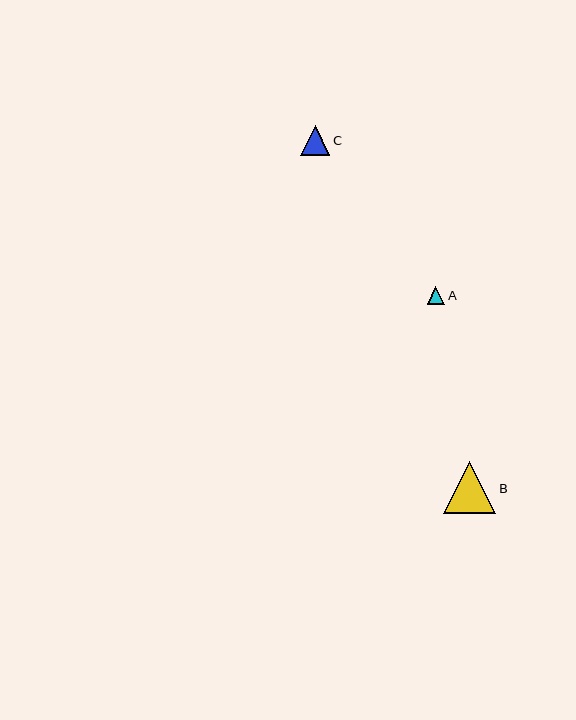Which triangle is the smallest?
Triangle A is the smallest with a size of approximately 18 pixels.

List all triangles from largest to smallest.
From largest to smallest: B, C, A.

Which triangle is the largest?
Triangle B is the largest with a size of approximately 52 pixels.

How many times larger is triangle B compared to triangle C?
Triangle B is approximately 1.8 times the size of triangle C.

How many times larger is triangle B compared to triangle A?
Triangle B is approximately 3.0 times the size of triangle A.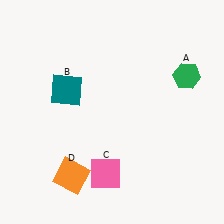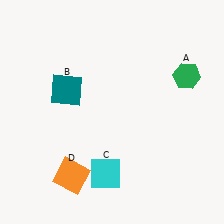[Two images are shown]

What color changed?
The square (C) changed from pink in Image 1 to cyan in Image 2.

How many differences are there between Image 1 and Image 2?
There is 1 difference between the two images.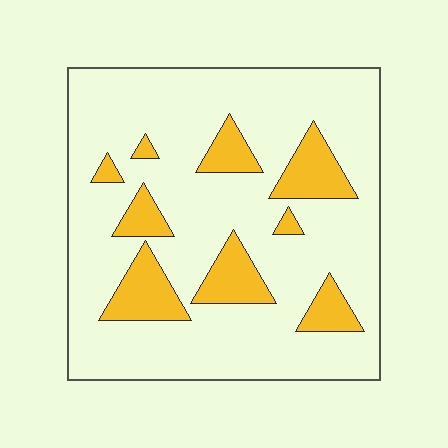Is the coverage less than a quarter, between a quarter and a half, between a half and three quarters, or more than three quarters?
Less than a quarter.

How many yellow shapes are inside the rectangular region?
9.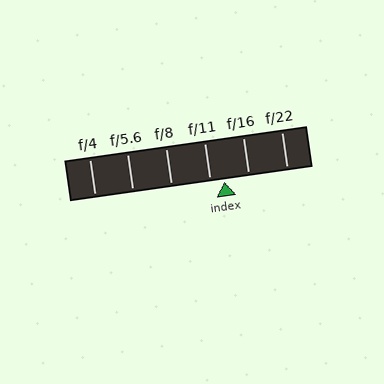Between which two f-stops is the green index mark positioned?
The index mark is between f/11 and f/16.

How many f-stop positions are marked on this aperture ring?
There are 6 f-stop positions marked.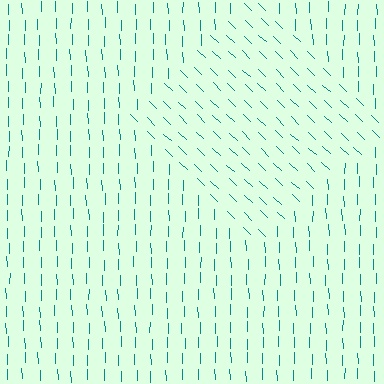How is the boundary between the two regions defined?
The boundary is defined purely by a change in line orientation (approximately 45 degrees difference). All lines are the same color and thickness.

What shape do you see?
I see a diamond.